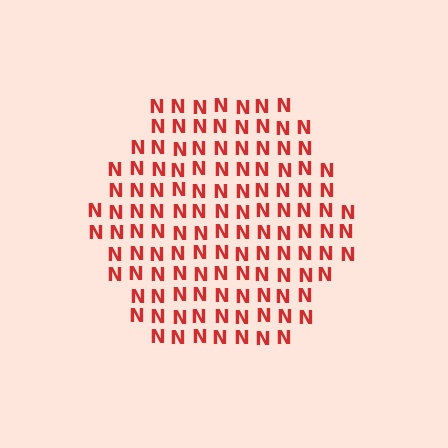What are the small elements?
The small elements are letter N's.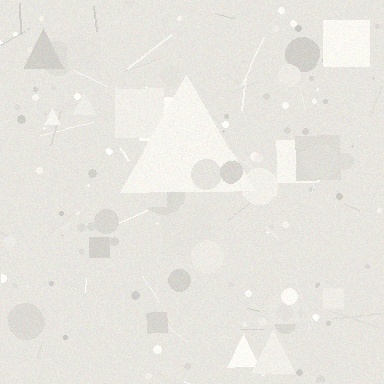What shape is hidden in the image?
A triangle is hidden in the image.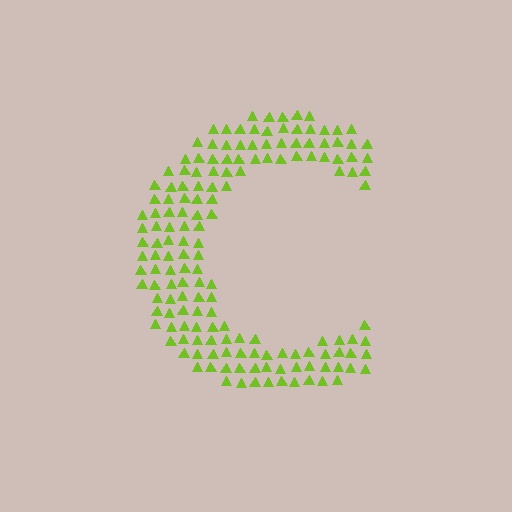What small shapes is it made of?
It is made of small triangles.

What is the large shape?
The large shape is the letter C.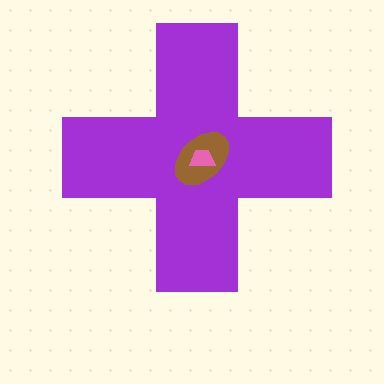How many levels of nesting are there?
3.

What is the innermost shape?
The pink trapezoid.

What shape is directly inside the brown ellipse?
The pink trapezoid.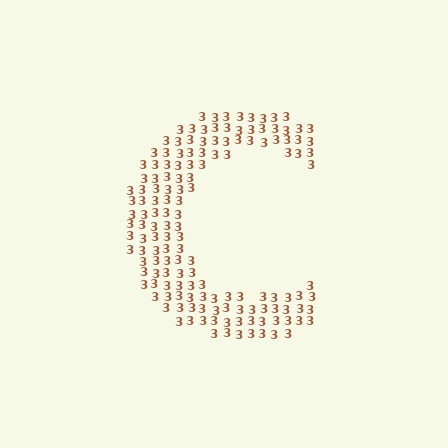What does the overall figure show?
The overall figure shows the letter C.